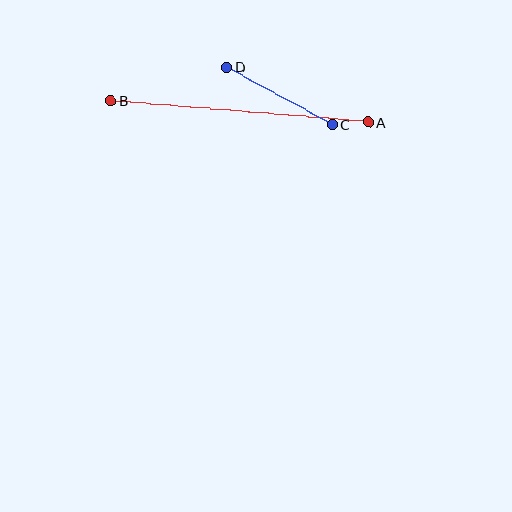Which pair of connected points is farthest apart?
Points A and B are farthest apart.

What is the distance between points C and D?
The distance is approximately 120 pixels.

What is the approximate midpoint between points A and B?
The midpoint is at approximately (240, 111) pixels.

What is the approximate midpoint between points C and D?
The midpoint is at approximately (280, 96) pixels.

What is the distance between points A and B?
The distance is approximately 259 pixels.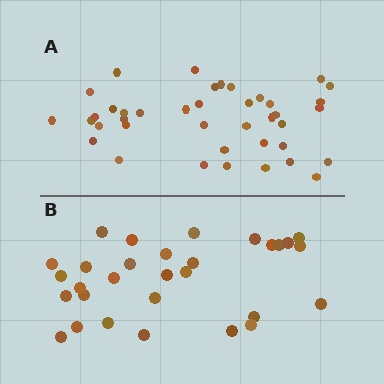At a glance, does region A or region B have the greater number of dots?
Region A (the top region) has more dots.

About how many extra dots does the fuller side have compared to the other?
Region A has roughly 10 or so more dots than region B.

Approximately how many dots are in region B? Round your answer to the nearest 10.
About 30 dots.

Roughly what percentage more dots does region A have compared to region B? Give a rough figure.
About 35% more.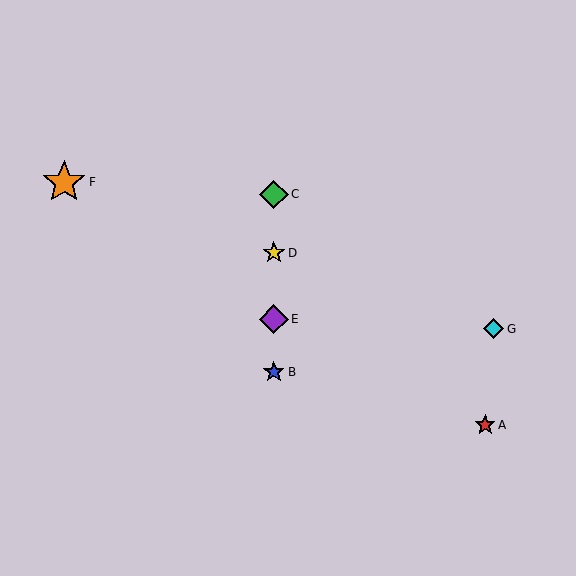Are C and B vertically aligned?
Yes, both are at x≈274.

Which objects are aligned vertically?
Objects B, C, D, E are aligned vertically.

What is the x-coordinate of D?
Object D is at x≈274.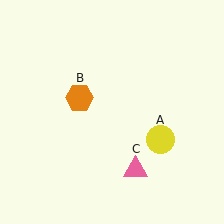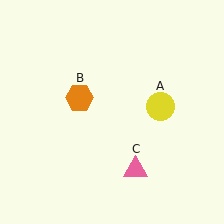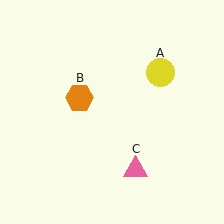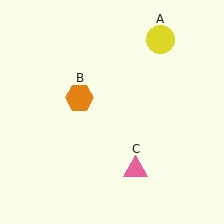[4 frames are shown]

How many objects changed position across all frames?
1 object changed position: yellow circle (object A).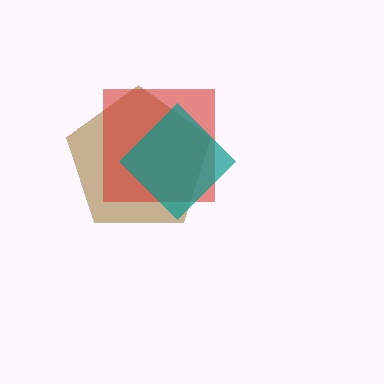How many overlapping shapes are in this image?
There are 3 overlapping shapes in the image.